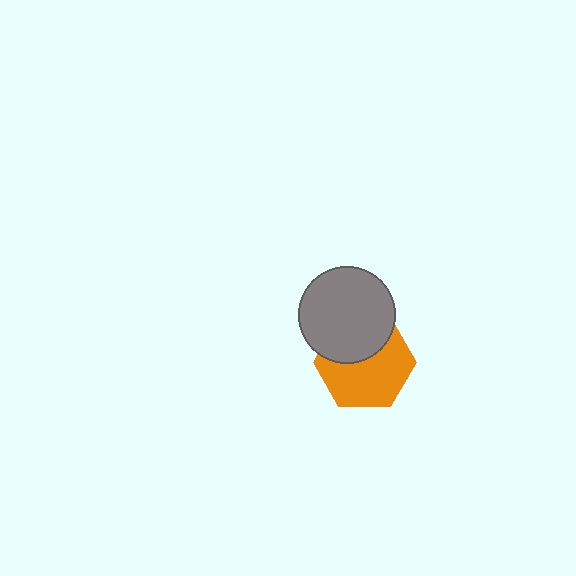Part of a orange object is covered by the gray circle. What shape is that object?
It is a hexagon.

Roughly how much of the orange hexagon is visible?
About half of it is visible (roughly 63%).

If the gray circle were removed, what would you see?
You would see the complete orange hexagon.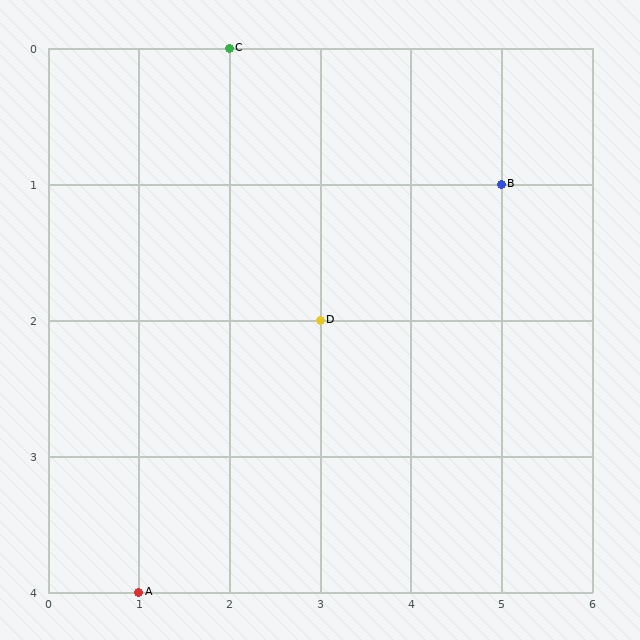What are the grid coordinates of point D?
Point D is at grid coordinates (3, 2).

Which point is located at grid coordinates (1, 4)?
Point A is at (1, 4).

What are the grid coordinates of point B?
Point B is at grid coordinates (5, 1).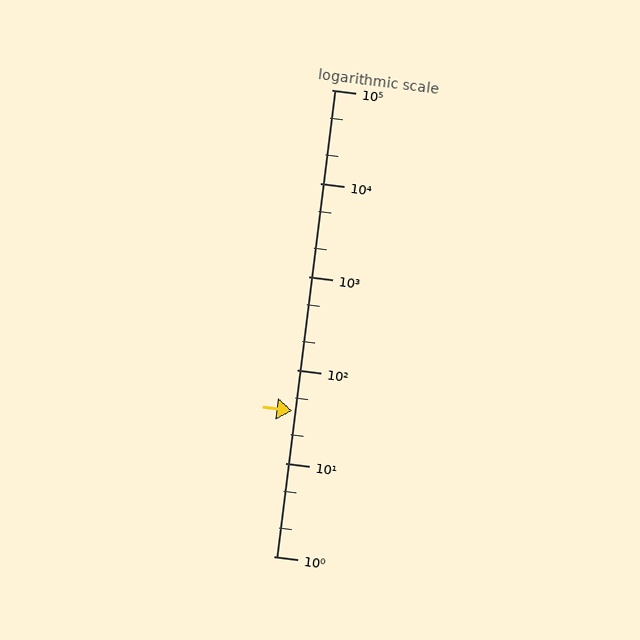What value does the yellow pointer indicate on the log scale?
The pointer indicates approximately 36.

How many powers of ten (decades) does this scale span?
The scale spans 5 decades, from 1 to 100000.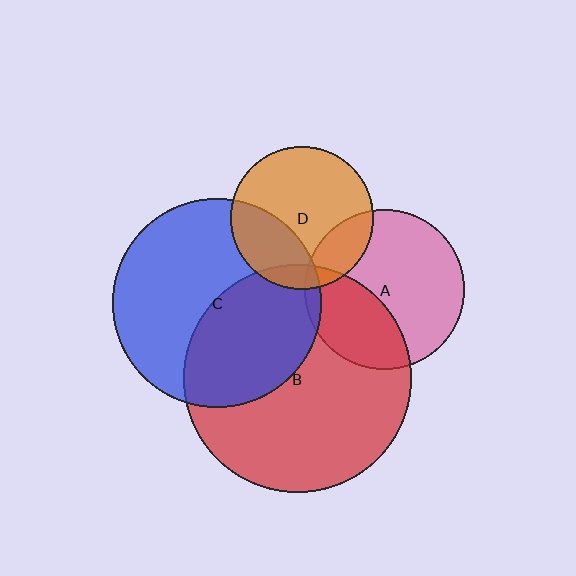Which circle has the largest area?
Circle B (red).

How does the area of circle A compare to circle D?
Approximately 1.3 times.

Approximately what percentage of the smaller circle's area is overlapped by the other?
Approximately 35%.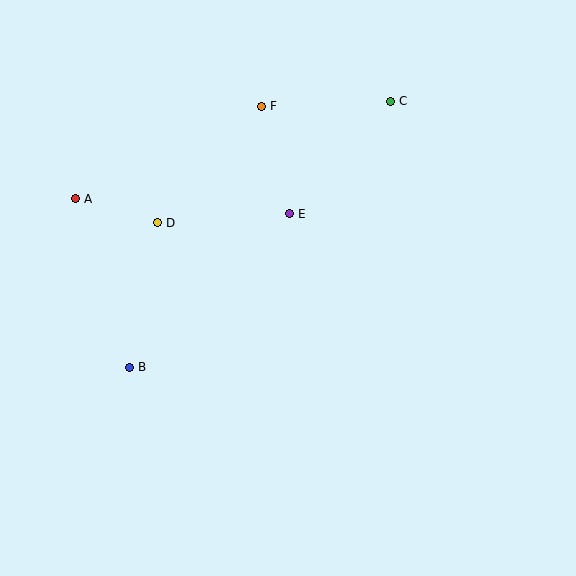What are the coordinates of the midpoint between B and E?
The midpoint between B and E is at (209, 290).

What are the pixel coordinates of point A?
Point A is at (75, 199).